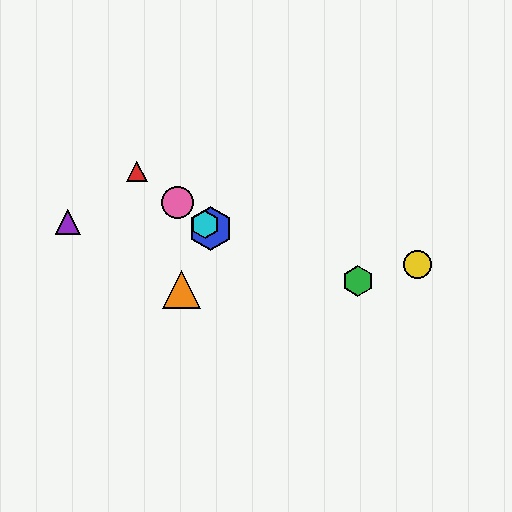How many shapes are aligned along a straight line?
4 shapes (the red triangle, the blue hexagon, the cyan hexagon, the pink circle) are aligned along a straight line.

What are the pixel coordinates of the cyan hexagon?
The cyan hexagon is at (205, 224).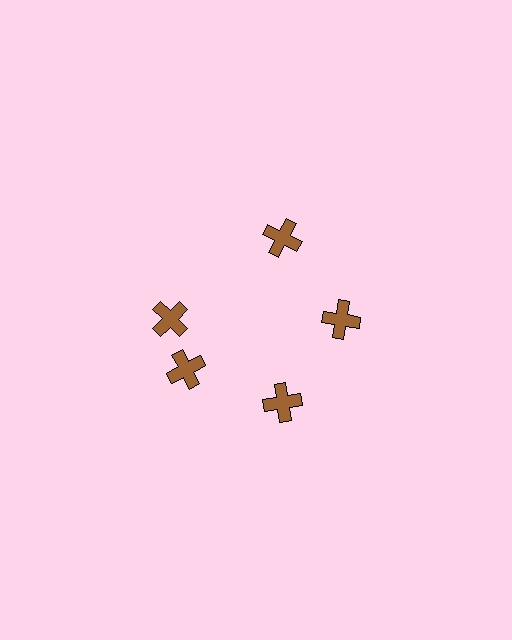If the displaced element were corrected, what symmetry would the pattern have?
It would have 5-fold rotational symmetry — the pattern would map onto itself every 72 degrees.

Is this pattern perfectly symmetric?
No. The 5 brown crosses are arranged in a ring, but one element near the 10 o'clock position is rotated out of alignment along the ring, breaking the 5-fold rotational symmetry.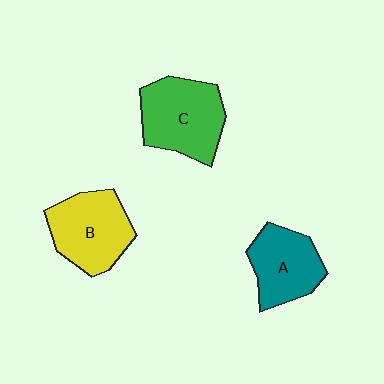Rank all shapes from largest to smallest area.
From largest to smallest: C (green), B (yellow), A (teal).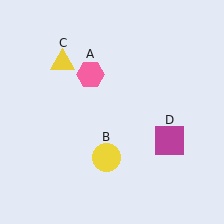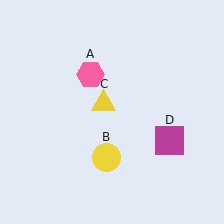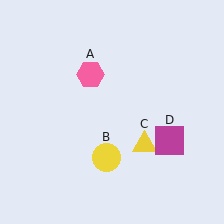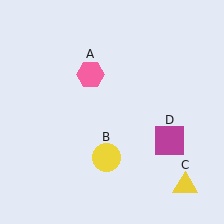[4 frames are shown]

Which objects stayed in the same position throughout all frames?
Pink hexagon (object A) and yellow circle (object B) and magenta square (object D) remained stationary.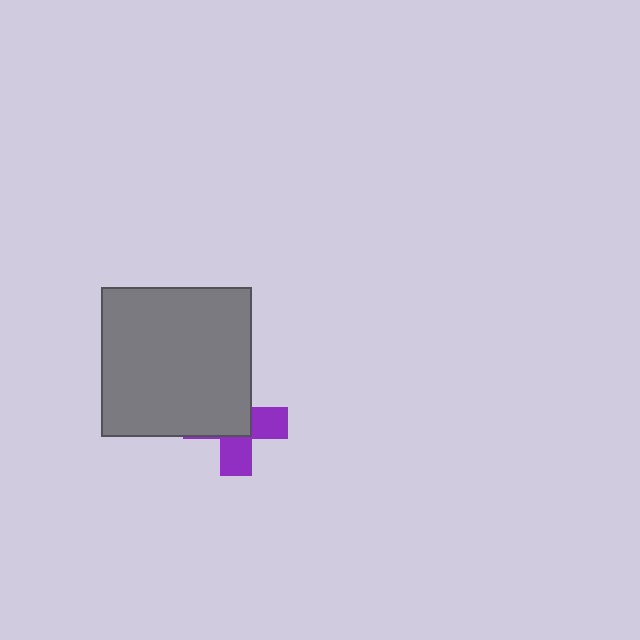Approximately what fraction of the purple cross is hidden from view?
Roughly 57% of the purple cross is hidden behind the gray square.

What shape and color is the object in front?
The object in front is a gray square.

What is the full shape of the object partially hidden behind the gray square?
The partially hidden object is a purple cross.